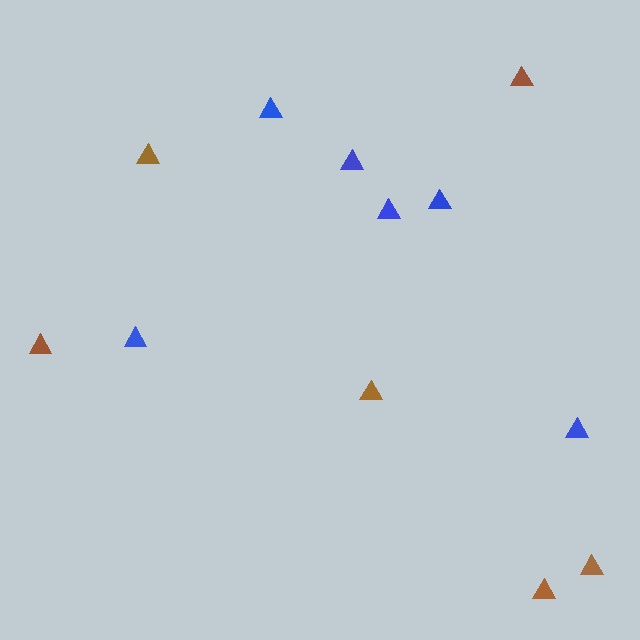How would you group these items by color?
There are 2 groups: one group of brown triangles (6) and one group of blue triangles (6).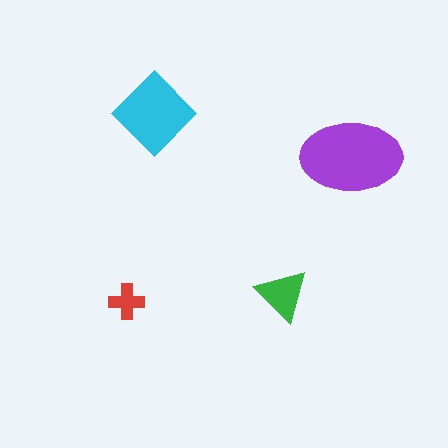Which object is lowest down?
The red cross is bottommost.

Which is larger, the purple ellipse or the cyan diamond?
The purple ellipse.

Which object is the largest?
The purple ellipse.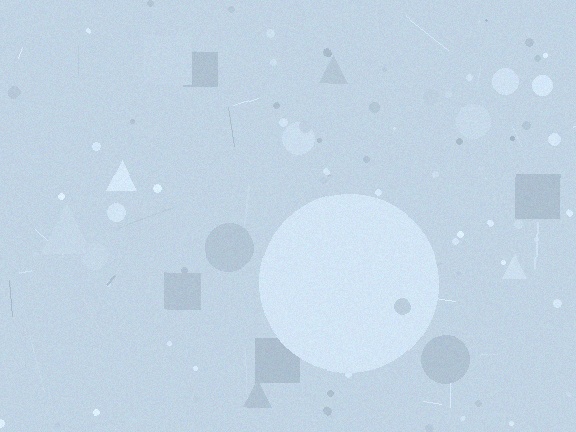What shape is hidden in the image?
A circle is hidden in the image.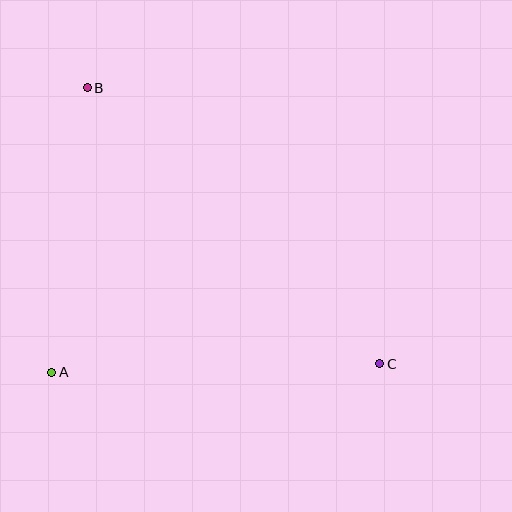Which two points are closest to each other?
Points A and B are closest to each other.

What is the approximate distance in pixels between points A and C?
The distance between A and C is approximately 328 pixels.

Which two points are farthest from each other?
Points B and C are farthest from each other.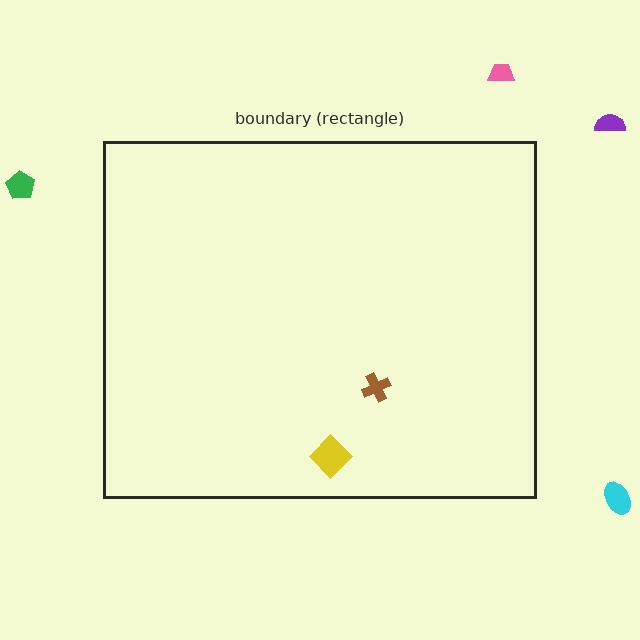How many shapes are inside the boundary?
2 inside, 4 outside.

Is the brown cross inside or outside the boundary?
Inside.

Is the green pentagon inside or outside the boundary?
Outside.